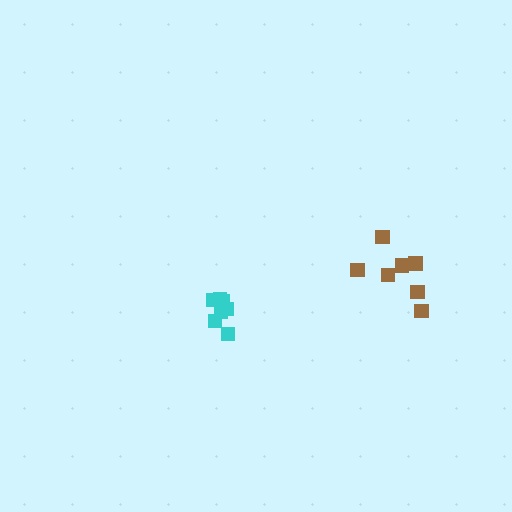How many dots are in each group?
Group 1: 7 dots, Group 2: 7 dots (14 total).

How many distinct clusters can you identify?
There are 2 distinct clusters.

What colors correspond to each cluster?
The clusters are colored: cyan, brown.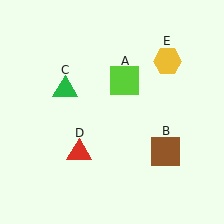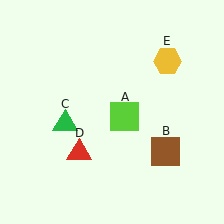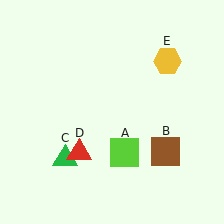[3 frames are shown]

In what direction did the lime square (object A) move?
The lime square (object A) moved down.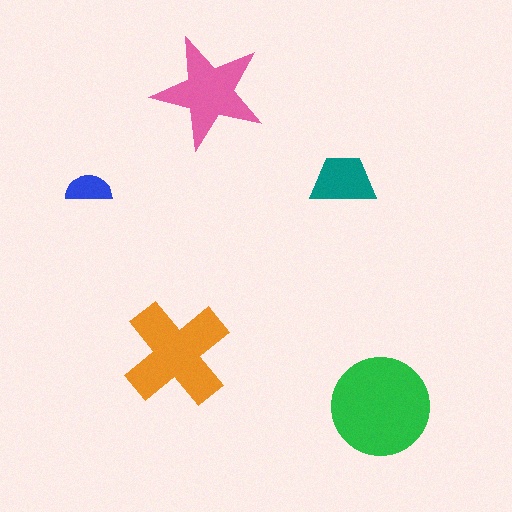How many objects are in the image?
There are 5 objects in the image.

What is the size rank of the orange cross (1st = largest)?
2nd.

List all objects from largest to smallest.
The green circle, the orange cross, the pink star, the teal trapezoid, the blue semicircle.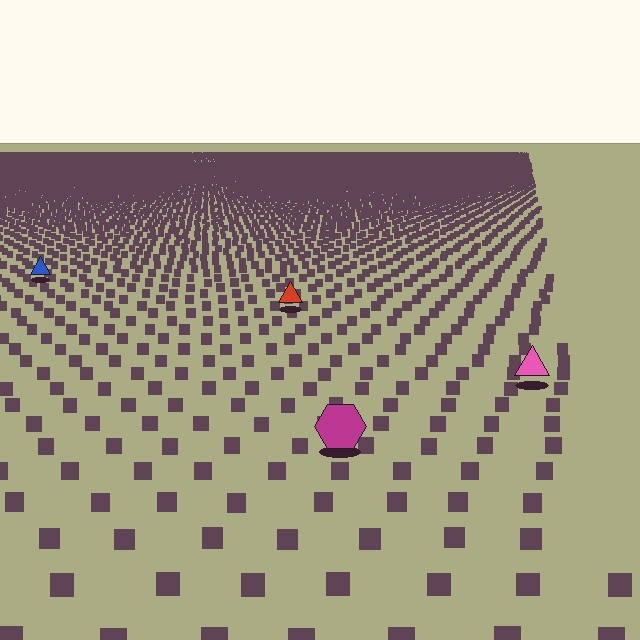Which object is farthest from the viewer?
The blue triangle is farthest from the viewer. It appears smaller and the ground texture around it is denser.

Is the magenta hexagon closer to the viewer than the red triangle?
Yes. The magenta hexagon is closer — you can tell from the texture gradient: the ground texture is coarser near it.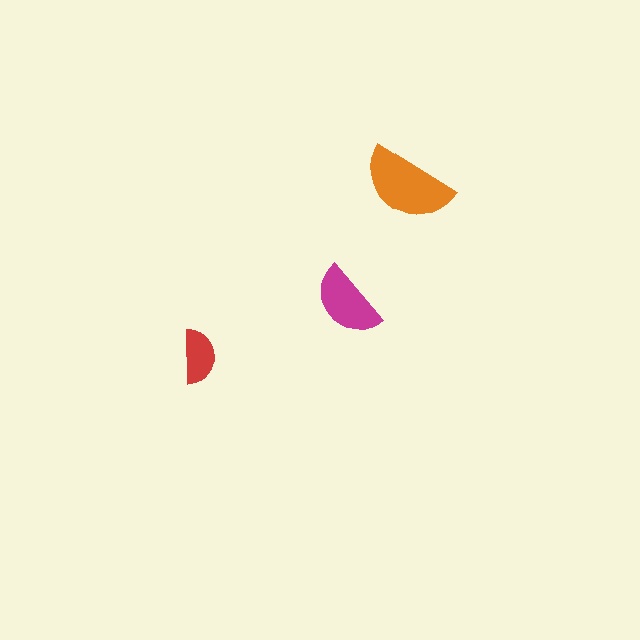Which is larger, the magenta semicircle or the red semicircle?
The magenta one.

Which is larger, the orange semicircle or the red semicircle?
The orange one.